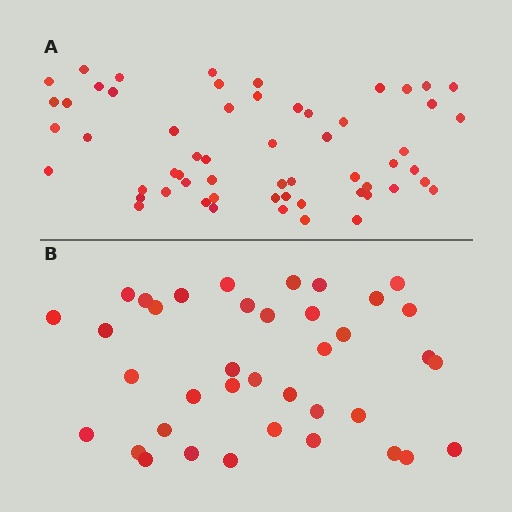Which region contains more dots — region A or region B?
Region A (the top region) has more dots.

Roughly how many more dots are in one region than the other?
Region A has approximately 20 more dots than region B.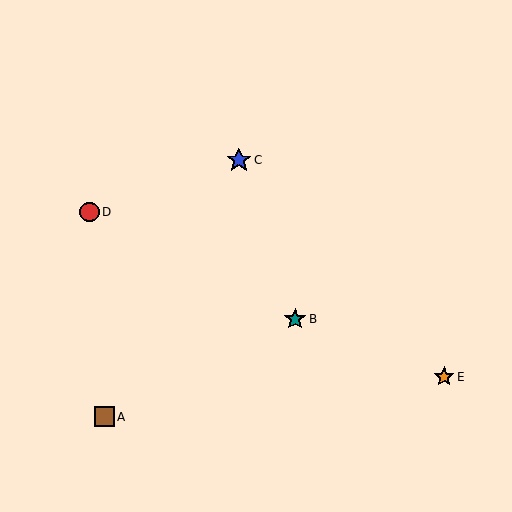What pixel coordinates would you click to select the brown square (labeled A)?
Click at (104, 417) to select the brown square A.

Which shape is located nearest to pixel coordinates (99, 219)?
The red circle (labeled D) at (89, 212) is nearest to that location.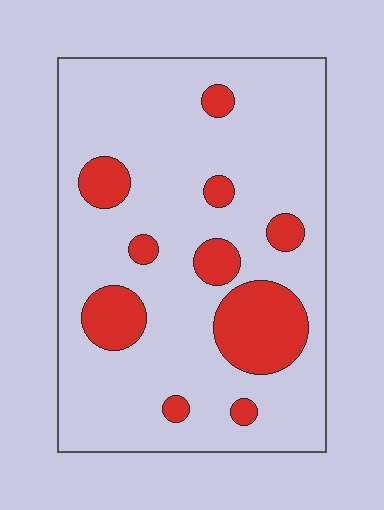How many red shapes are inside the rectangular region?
10.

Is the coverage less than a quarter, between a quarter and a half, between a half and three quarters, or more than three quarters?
Less than a quarter.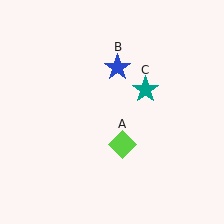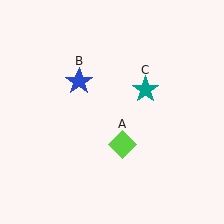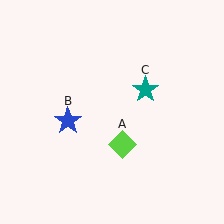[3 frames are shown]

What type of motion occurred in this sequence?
The blue star (object B) rotated counterclockwise around the center of the scene.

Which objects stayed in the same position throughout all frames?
Lime diamond (object A) and teal star (object C) remained stationary.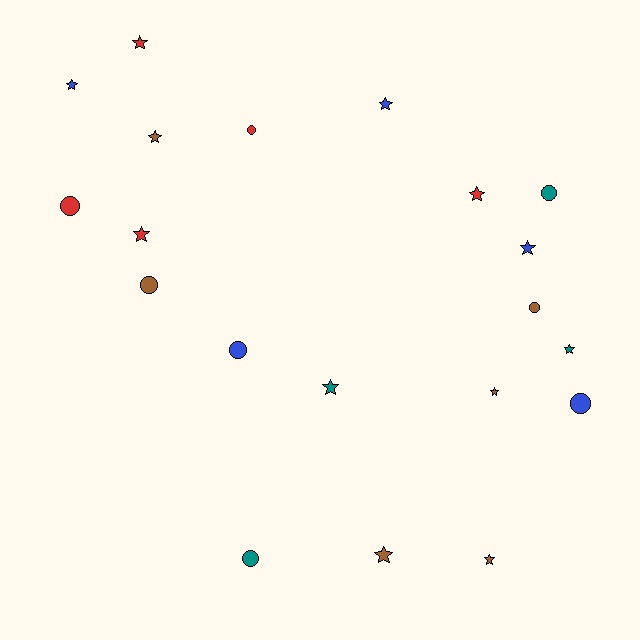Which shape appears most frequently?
Star, with 12 objects.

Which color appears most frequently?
Brown, with 6 objects.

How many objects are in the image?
There are 20 objects.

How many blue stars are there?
There are 3 blue stars.